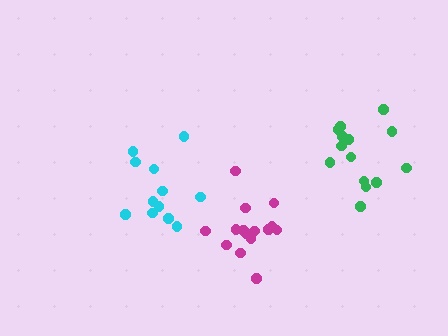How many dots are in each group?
Group 1: 12 dots, Group 2: 14 dots, Group 3: 16 dots (42 total).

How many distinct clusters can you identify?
There are 3 distinct clusters.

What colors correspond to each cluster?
The clusters are colored: cyan, green, magenta.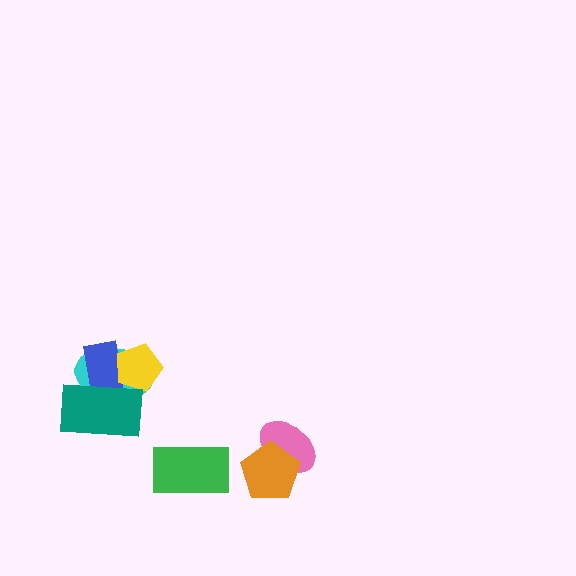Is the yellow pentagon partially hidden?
Yes, it is partially covered by another shape.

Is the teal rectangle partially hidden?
No, no other shape covers it.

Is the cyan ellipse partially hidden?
Yes, it is partially covered by another shape.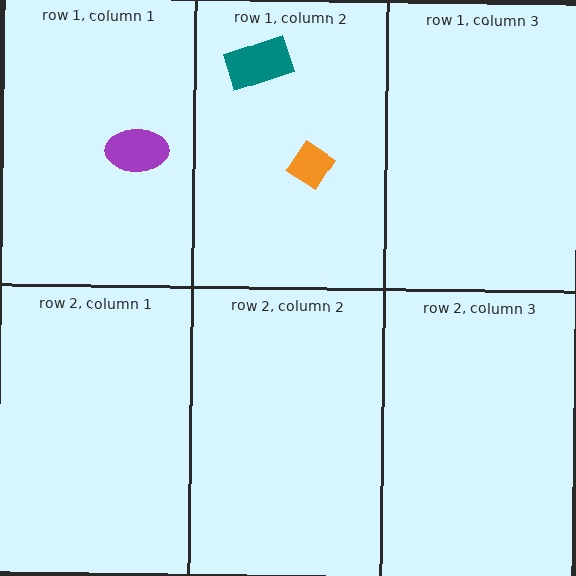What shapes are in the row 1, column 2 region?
The teal rectangle, the orange diamond.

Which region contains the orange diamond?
The row 1, column 2 region.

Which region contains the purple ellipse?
The row 1, column 1 region.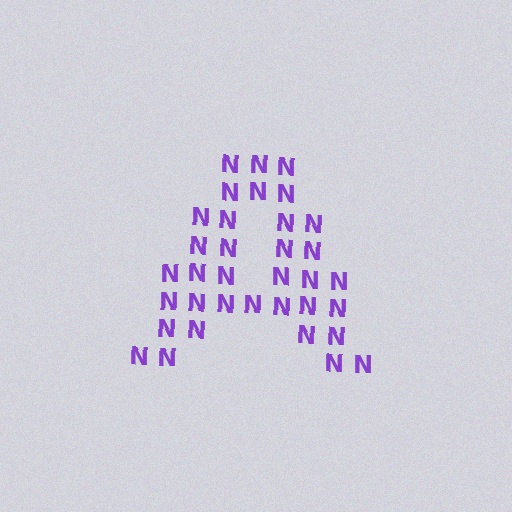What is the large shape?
The large shape is the letter A.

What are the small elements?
The small elements are letter N's.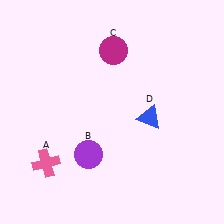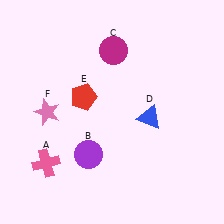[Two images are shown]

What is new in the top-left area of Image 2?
A red pentagon (E) was added in the top-left area of Image 2.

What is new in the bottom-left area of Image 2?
A pink star (F) was added in the bottom-left area of Image 2.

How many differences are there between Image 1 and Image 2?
There are 2 differences between the two images.